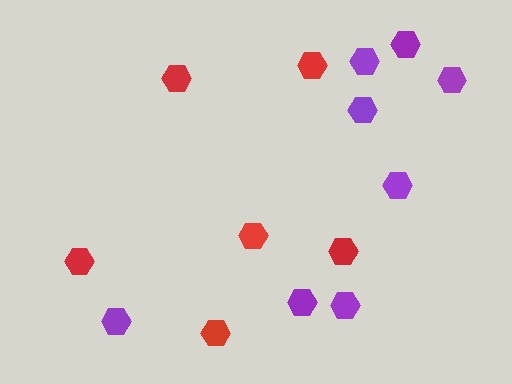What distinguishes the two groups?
There are 2 groups: one group of red hexagons (6) and one group of purple hexagons (8).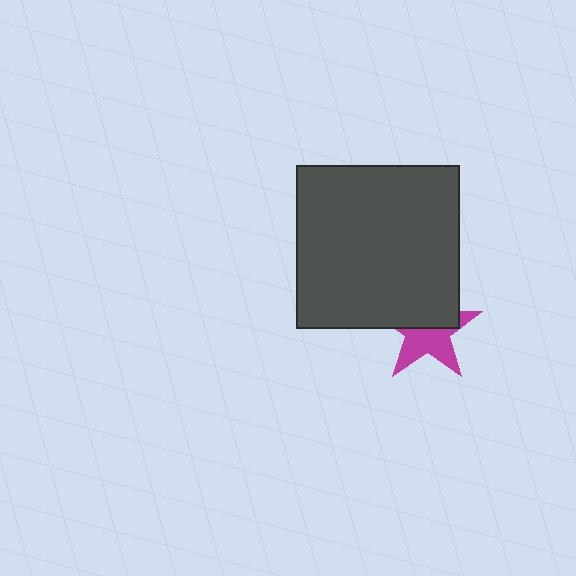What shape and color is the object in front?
The object in front is a dark gray square.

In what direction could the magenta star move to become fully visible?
The magenta star could move down. That would shift it out from behind the dark gray square entirely.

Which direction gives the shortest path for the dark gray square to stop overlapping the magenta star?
Moving up gives the shortest separation.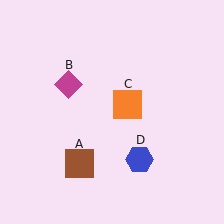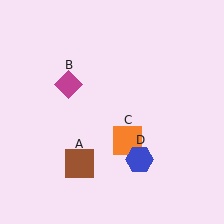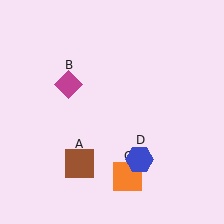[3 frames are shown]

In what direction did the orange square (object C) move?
The orange square (object C) moved down.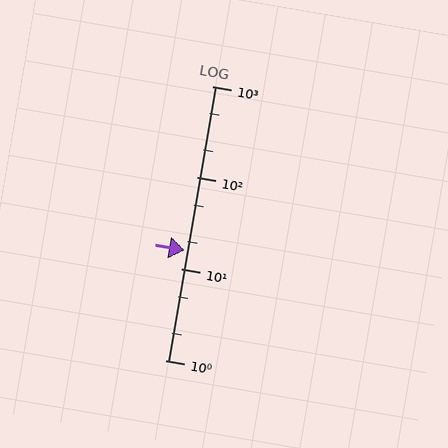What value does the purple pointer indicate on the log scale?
The pointer indicates approximately 16.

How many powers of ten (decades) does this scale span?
The scale spans 3 decades, from 1 to 1000.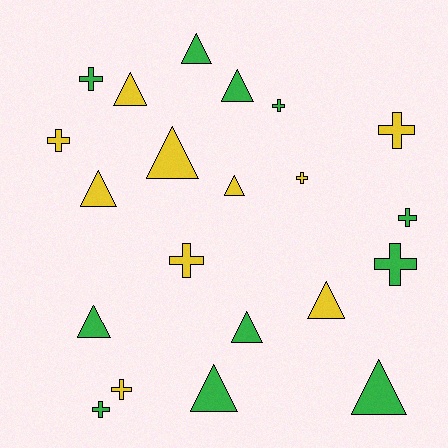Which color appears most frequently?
Green, with 11 objects.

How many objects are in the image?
There are 21 objects.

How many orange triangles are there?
There are no orange triangles.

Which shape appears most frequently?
Triangle, with 11 objects.